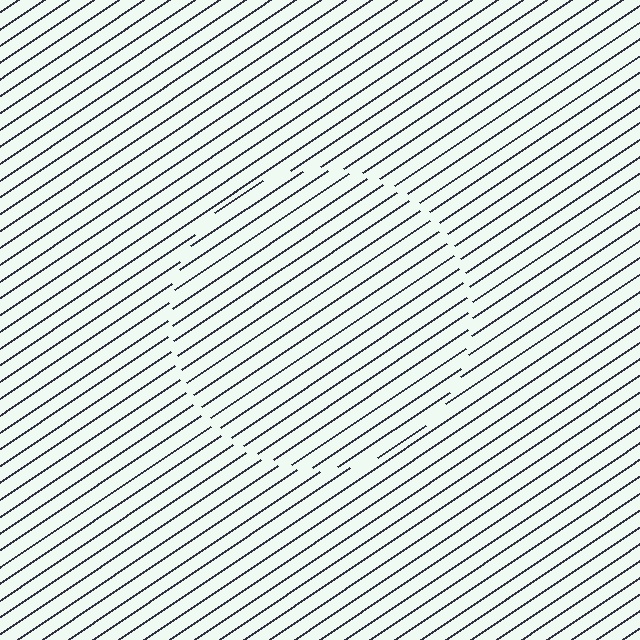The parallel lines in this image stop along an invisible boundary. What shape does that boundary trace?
An illusory circle. The interior of the shape contains the same grating, shifted by half a period — the contour is defined by the phase discontinuity where line-ends from the inner and outer gratings abut.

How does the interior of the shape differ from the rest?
The interior of the shape contains the same grating, shifted by half a period — the contour is defined by the phase discontinuity where line-ends from the inner and outer gratings abut.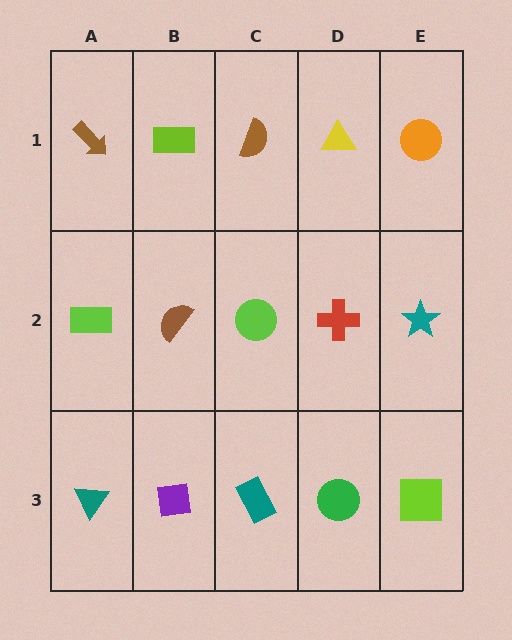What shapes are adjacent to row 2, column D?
A yellow triangle (row 1, column D), a green circle (row 3, column D), a lime circle (row 2, column C), a teal star (row 2, column E).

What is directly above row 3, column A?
A lime rectangle.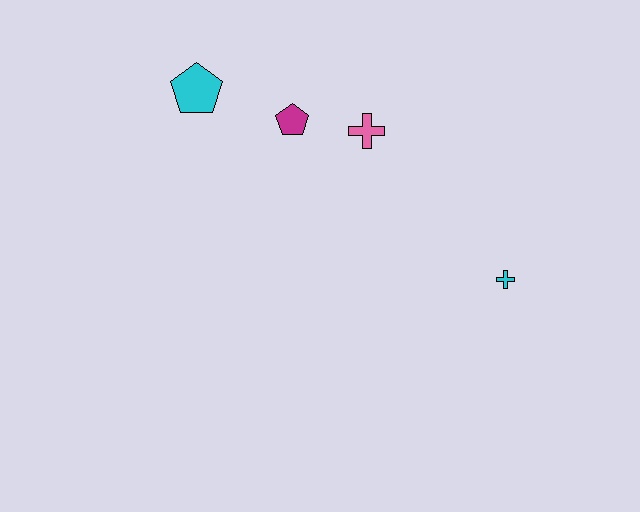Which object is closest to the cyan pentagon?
The magenta pentagon is closest to the cyan pentagon.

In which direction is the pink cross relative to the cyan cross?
The pink cross is above the cyan cross.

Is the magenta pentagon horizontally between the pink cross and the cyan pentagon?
Yes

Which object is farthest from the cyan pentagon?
The cyan cross is farthest from the cyan pentagon.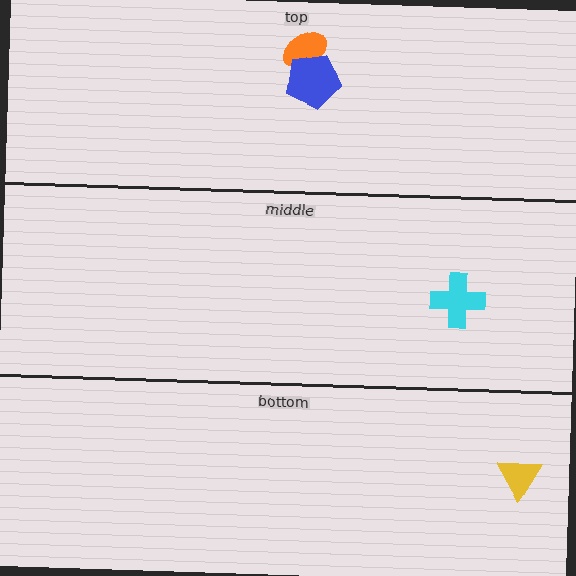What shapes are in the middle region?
The cyan cross.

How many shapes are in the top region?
2.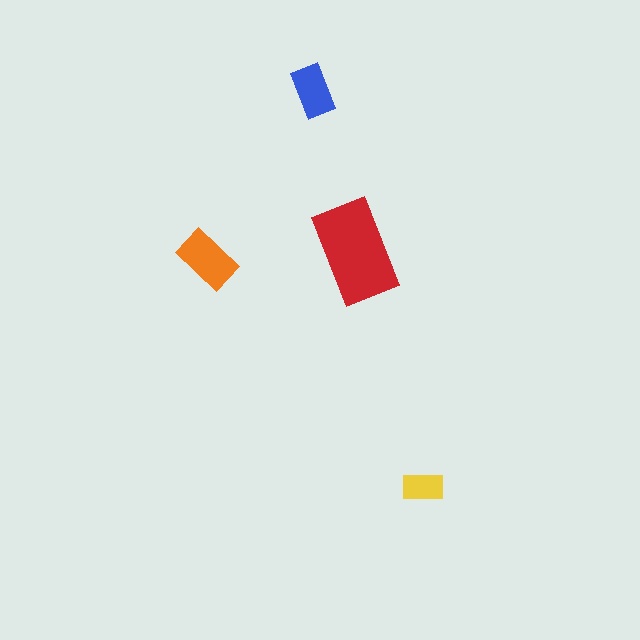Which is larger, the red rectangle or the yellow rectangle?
The red one.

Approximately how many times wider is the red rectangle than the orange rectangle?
About 1.5 times wider.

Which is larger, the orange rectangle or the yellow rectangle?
The orange one.